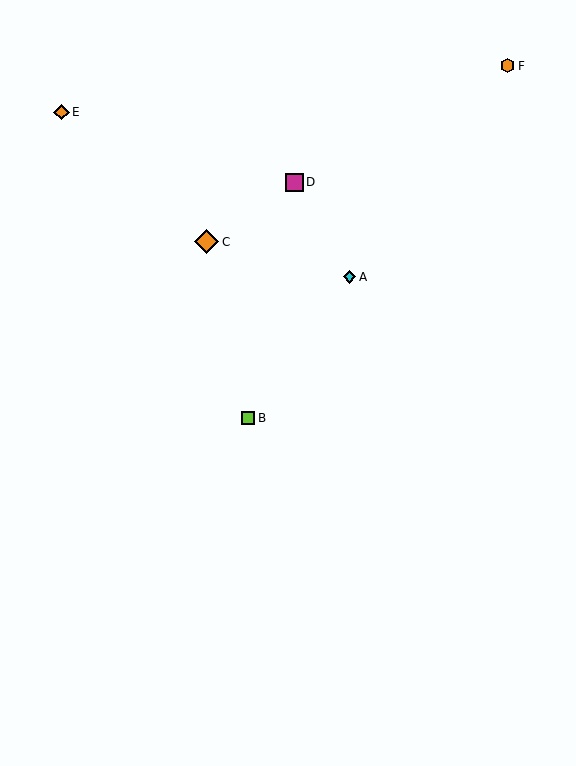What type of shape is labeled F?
Shape F is an orange hexagon.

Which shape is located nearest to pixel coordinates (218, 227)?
The orange diamond (labeled C) at (207, 242) is nearest to that location.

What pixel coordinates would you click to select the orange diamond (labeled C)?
Click at (207, 242) to select the orange diamond C.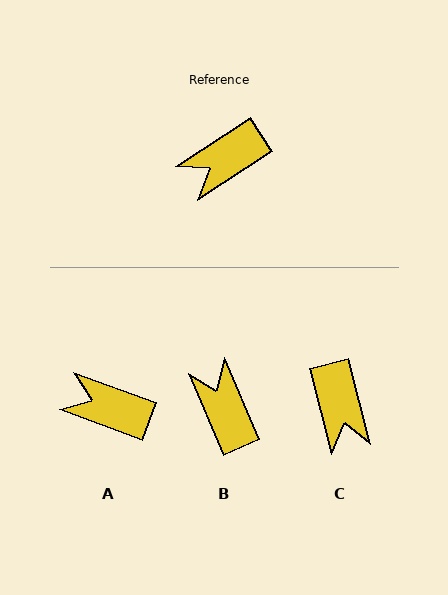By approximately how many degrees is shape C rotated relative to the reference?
Approximately 71 degrees counter-clockwise.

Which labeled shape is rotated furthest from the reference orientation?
B, about 100 degrees away.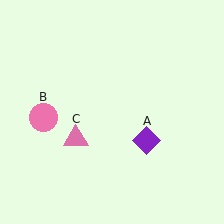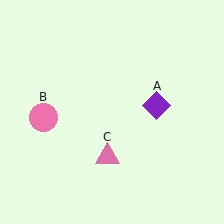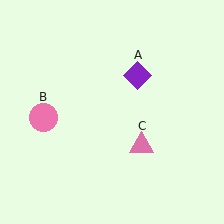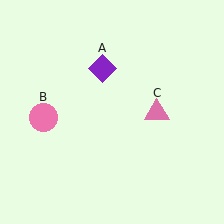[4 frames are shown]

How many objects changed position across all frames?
2 objects changed position: purple diamond (object A), pink triangle (object C).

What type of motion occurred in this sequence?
The purple diamond (object A), pink triangle (object C) rotated counterclockwise around the center of the scene.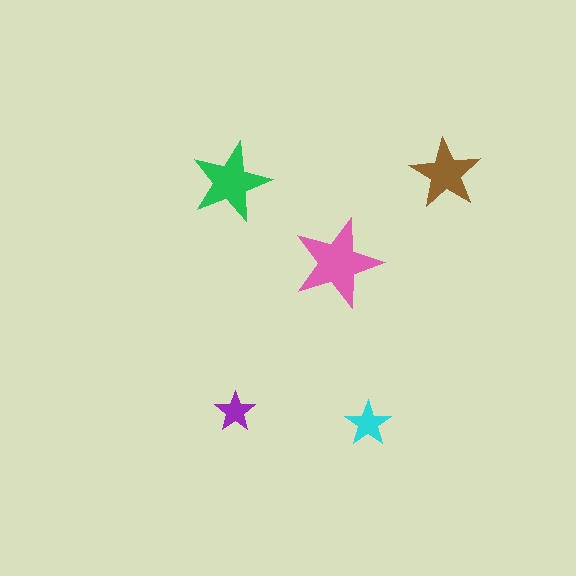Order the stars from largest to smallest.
the pink one, the green one, the brown one, the cyan one, the purple one.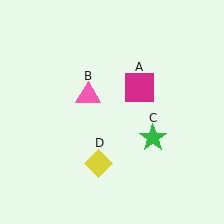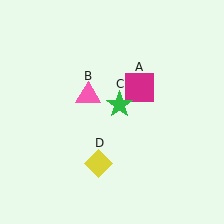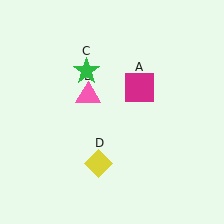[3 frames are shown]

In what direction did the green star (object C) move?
The green star (object C) moved up and to the left.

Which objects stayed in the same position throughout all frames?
Magenta square (object A) and pink triangle (object B) and yellow diamond (object D) remained stationary.